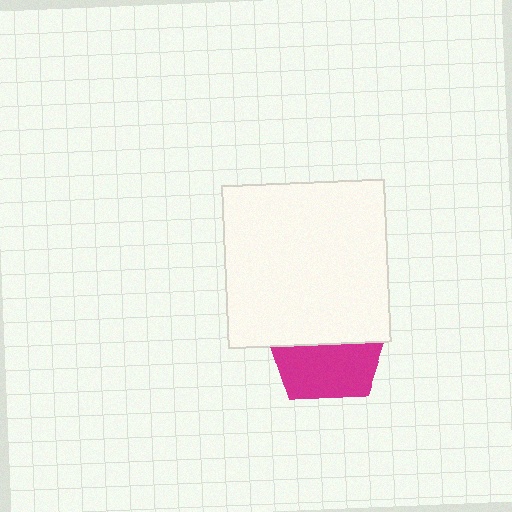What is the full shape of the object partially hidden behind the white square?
The partially hidden object is a magenta pentagon.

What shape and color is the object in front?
The object in front is a white square.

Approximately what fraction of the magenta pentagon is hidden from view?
Roughly 52% of the magenta pentagon is hidden behind the white square.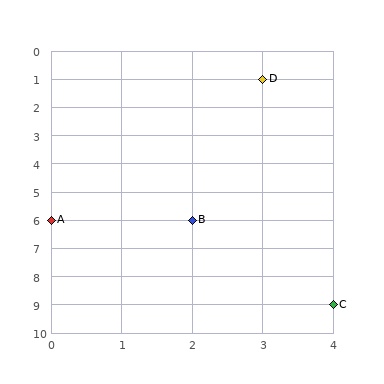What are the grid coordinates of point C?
Point C is at grid coordinates (4, 9).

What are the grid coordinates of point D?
Point D is at grid coordinates (3, 1).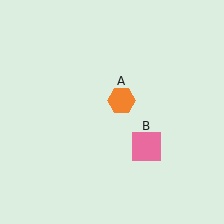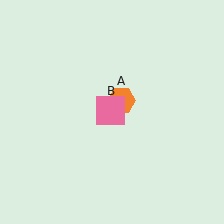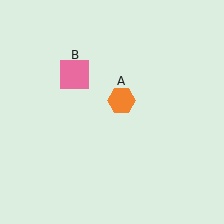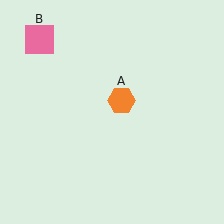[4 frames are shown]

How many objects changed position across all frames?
1 object changed position: pink square (object B).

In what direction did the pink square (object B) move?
The pink square (object B) moved up and to the left.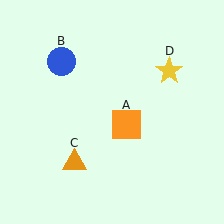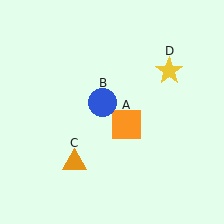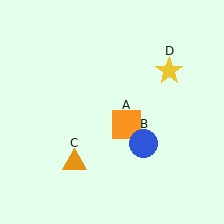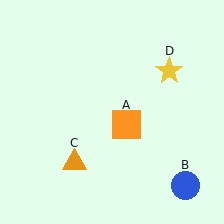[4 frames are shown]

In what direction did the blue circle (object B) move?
The blue circle (object B) moved down and to the right.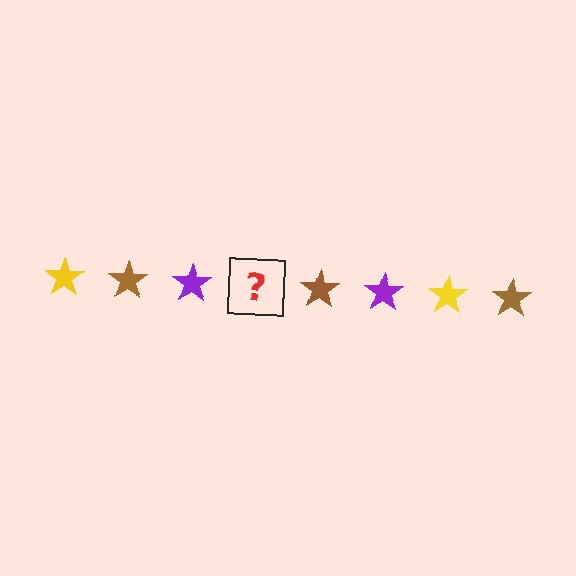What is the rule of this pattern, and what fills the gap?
The rule is that the pattern cycles through yellow, brown, purple stars. The gap should be filled with a yellow star.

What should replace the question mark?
The question mark should be replaced with a yellow star.